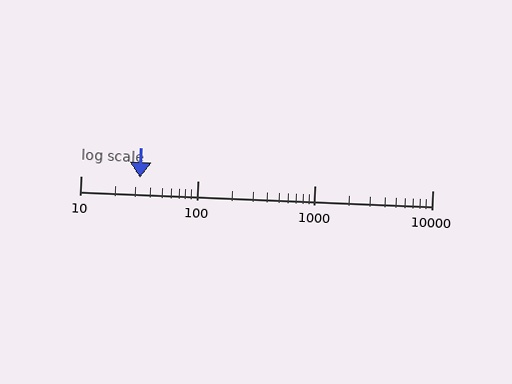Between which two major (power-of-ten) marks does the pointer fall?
The pointer is between 10 and 100.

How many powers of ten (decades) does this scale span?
The scale spans 3 decades, from 10 to 10000.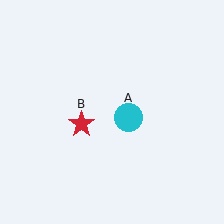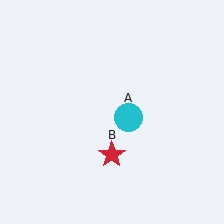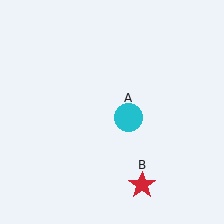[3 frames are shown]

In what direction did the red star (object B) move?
The red star (object B) moved down and to the right.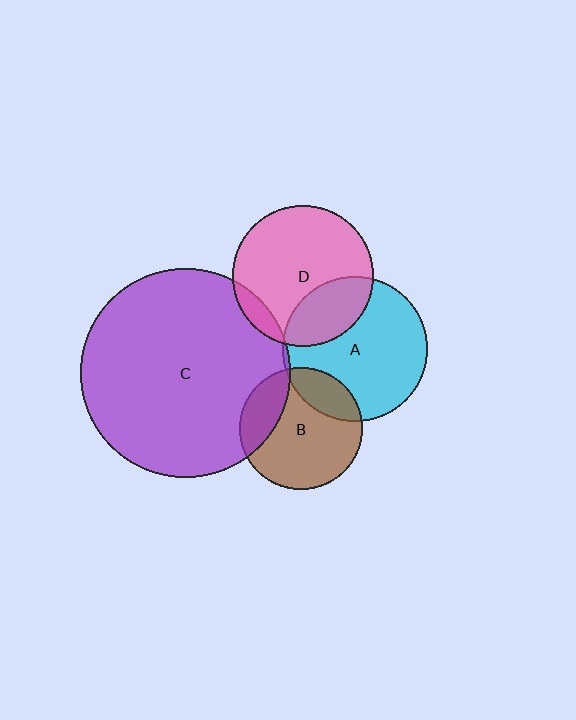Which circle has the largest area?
Circle C (purple).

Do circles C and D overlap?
Yes.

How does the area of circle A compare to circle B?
Approximately 1.4 times.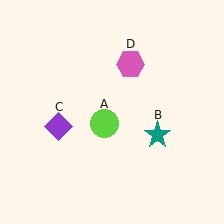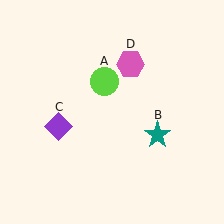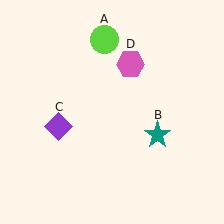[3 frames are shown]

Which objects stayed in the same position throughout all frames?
Teal star (object B) and purple diamond (object C) and pink hexagon (object D) remained stationary.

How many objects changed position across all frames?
1 object changed position: lime circle (object A).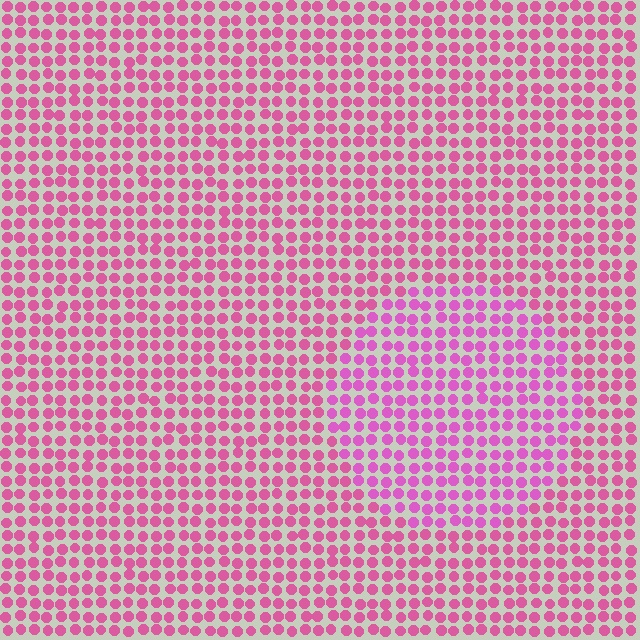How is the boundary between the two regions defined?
The boundary is defined purely by a slight shift in hue (about 18 degrees). Spacing, size, and orientation are identical on both sides.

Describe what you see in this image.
The image is filled with small pink elements in a uniform arrangement. A circle-shaped region is visible where the elements are tinted to a slightly different hue, forming a subtle color boundary.